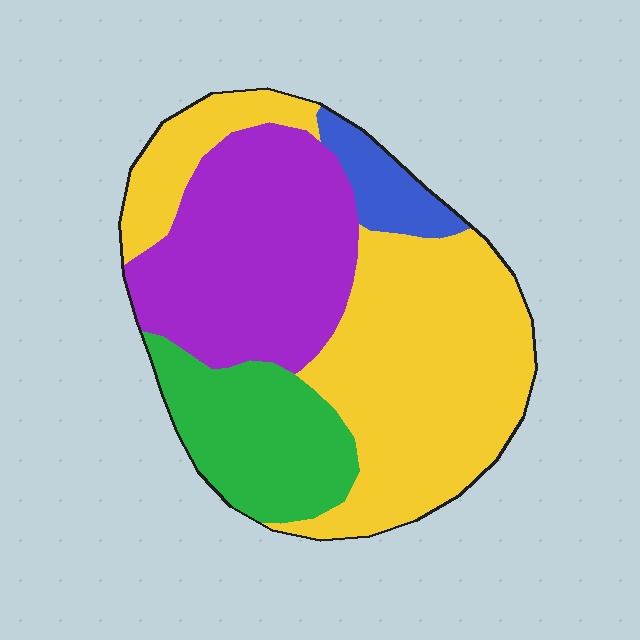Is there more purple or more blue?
Purple.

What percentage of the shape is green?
Green covers about 20% of the shape.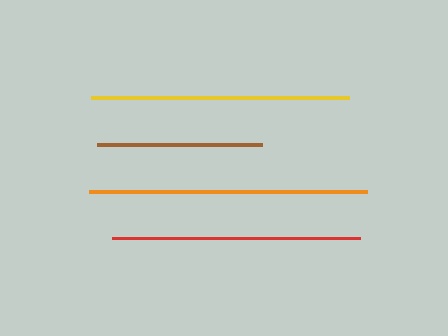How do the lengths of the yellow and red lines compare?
The yellow and red lines are approximately the same length.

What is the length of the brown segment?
The brown segment is approximately 165 pixels long.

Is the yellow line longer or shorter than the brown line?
The yellow line is longer than the brown line.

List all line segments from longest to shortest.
From longest to shortest: orange, yellow, red, brown.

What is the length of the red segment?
The red segment is approximately 248 pixels long.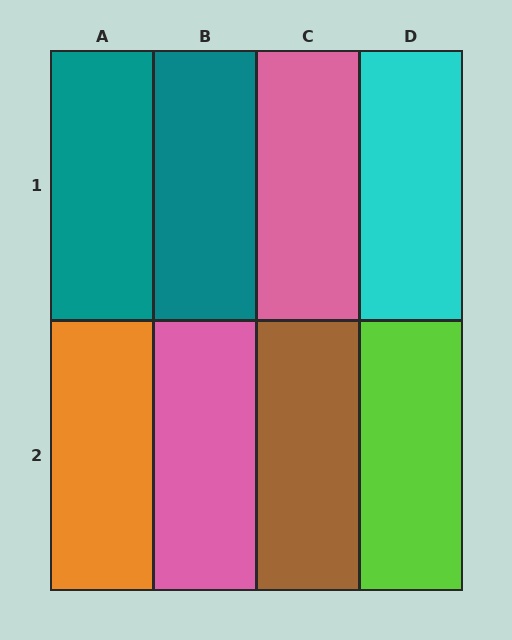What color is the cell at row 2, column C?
Brown.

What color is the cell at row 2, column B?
Pink.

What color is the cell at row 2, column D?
Lime.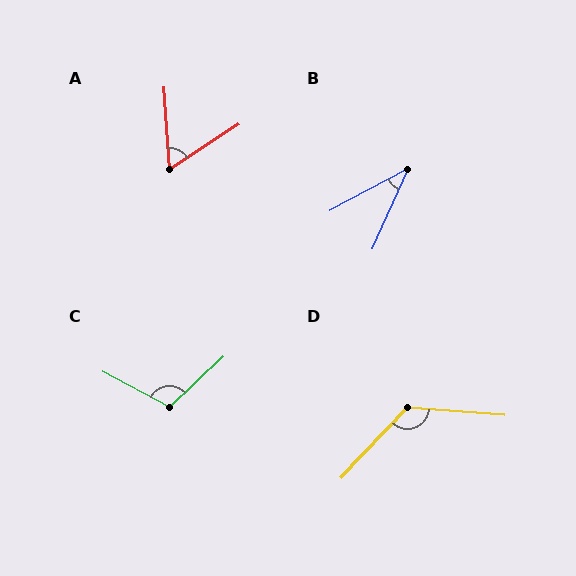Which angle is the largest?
D, at approximately 129 degrees.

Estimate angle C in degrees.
Approximately 108 degrees.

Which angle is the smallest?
B, at approximately 38 degrees.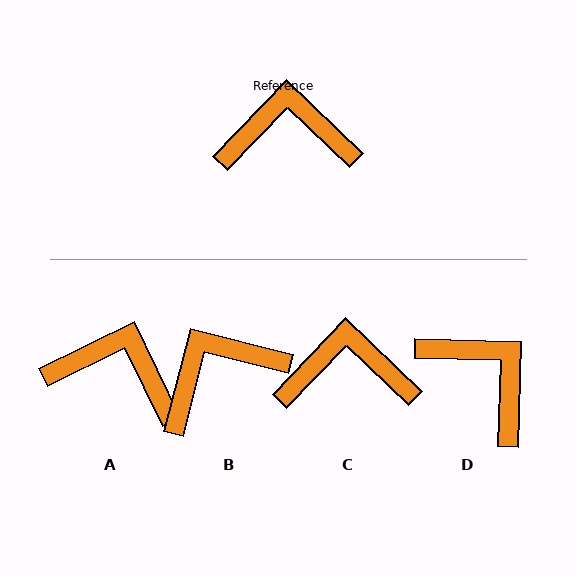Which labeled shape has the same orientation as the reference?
C.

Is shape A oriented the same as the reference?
No, it is off by about 20 degrees.